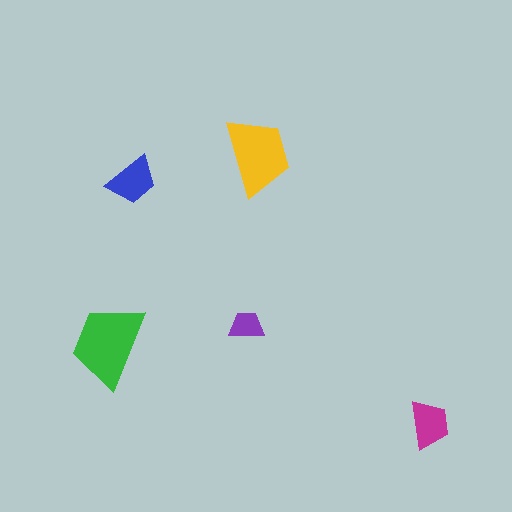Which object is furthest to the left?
The green trapezoid is leftmost.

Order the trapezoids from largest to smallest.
the green one, the yellow one, the blue one, the magenta one, the purple one.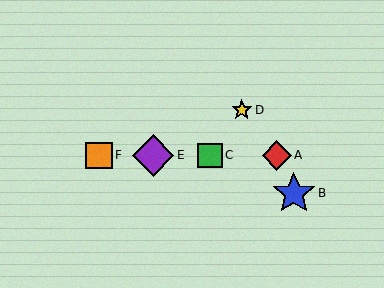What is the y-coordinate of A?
Object A is at y≈155.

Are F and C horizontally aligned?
Yes, both are at y≈155.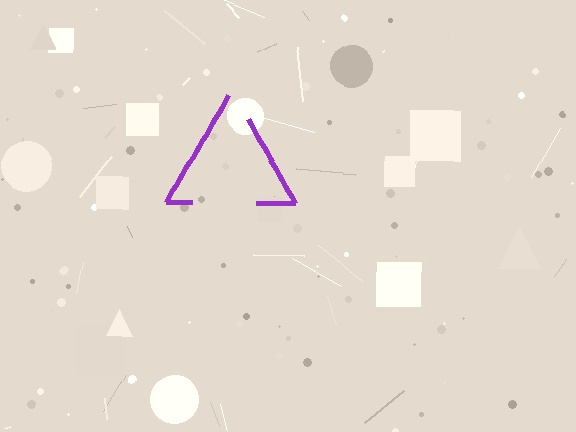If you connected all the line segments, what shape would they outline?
They would outline a triangle.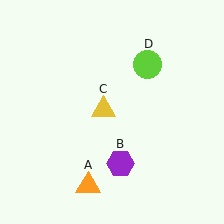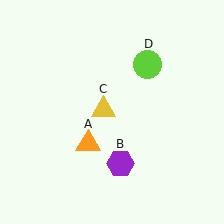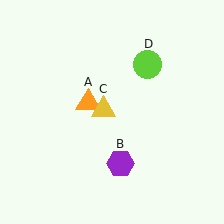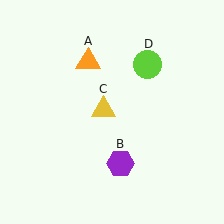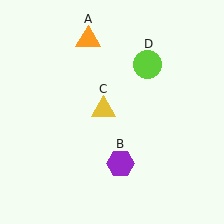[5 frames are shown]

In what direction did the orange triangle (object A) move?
The orange triangle (object A) moved up.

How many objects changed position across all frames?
1 object changed position: orange triangle (object A).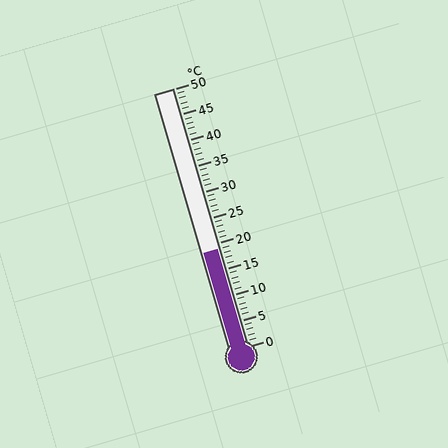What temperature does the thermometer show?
The thermometer shows approximately 19°C.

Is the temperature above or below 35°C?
The temperature is below 35°C.